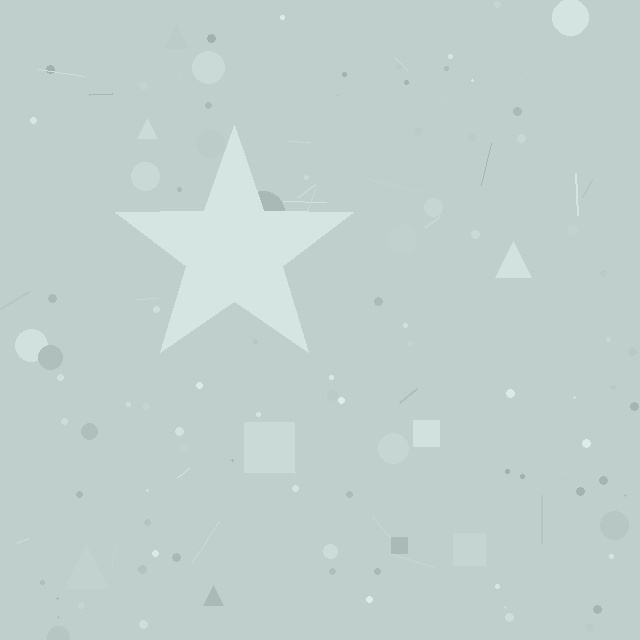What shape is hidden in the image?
A star is hidden in the image.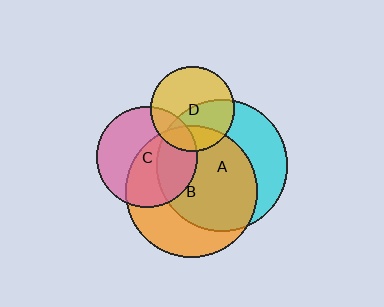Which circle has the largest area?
Circle B (orange).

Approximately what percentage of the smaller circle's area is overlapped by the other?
Approximately 60%.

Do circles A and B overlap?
Yes.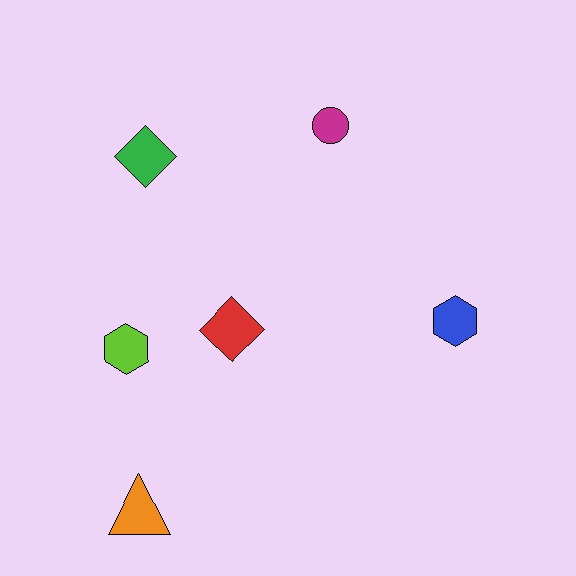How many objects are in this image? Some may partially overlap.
There are 6 objects.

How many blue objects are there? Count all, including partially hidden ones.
There is 1 blue object.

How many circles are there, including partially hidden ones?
There is 1 circle.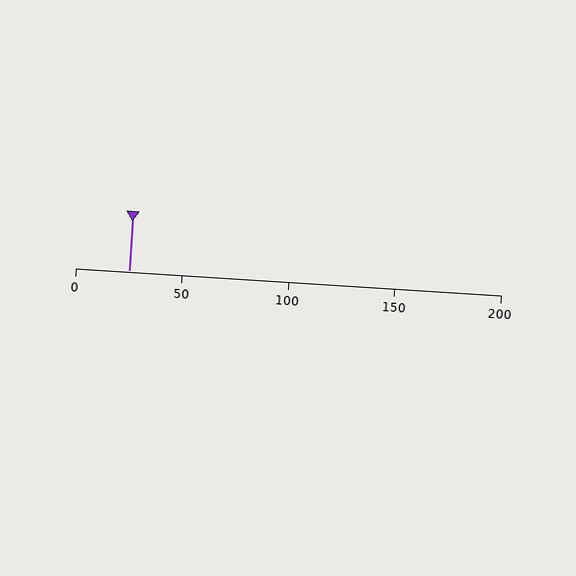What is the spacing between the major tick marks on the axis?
The major ticks are spaced 50 apart.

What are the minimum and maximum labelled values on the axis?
The axis runs from 0 to 200.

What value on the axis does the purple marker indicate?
The marker indicates approximately 25.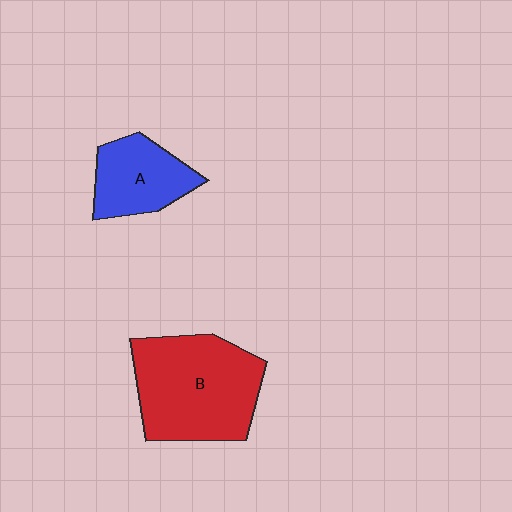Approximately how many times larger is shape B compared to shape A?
Approximately 1.9 times.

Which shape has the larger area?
Shape B (red).